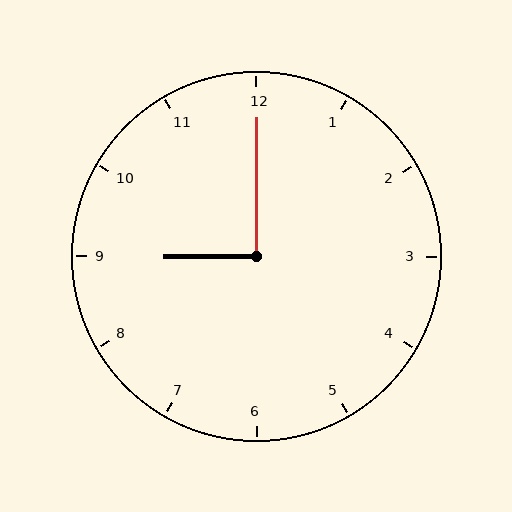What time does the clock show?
9:00.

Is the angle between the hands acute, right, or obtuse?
It is right.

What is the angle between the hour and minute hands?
Approximately 90 degrees.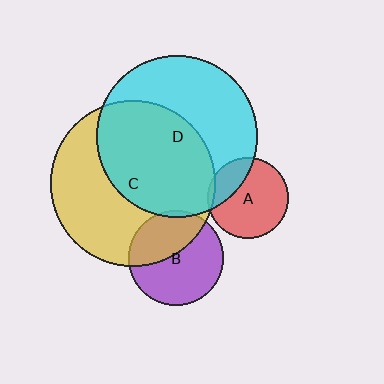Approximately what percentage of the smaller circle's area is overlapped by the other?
Approximately 25%.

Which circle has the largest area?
Circle C (yellow).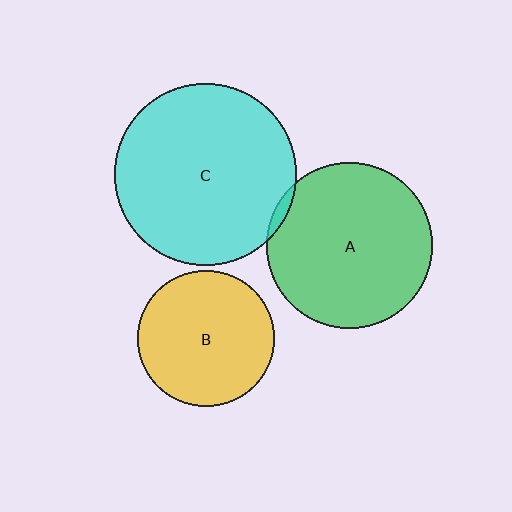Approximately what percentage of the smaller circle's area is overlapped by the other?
Approximately 5%.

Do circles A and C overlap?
Yes.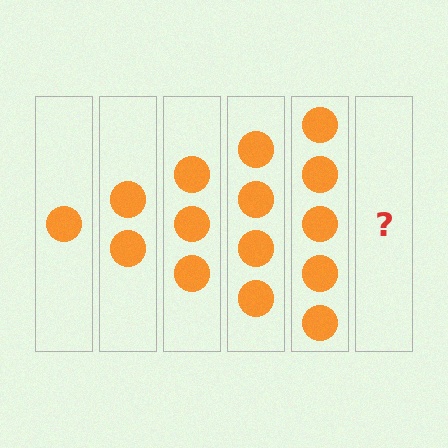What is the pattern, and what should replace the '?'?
The pattern is that each step adds one more circle. The '?' should be 6 circles.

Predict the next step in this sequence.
The next step is 6 circles.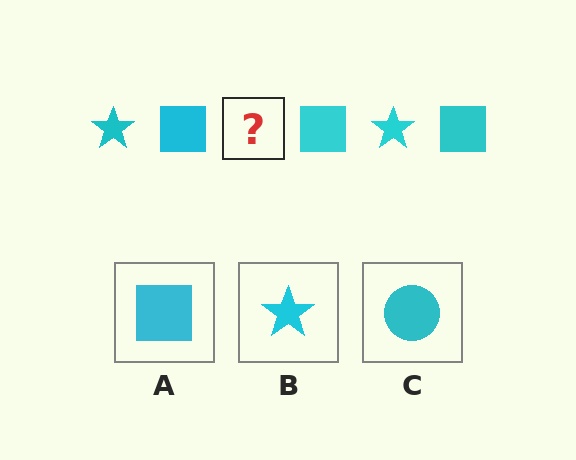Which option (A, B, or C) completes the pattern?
B.